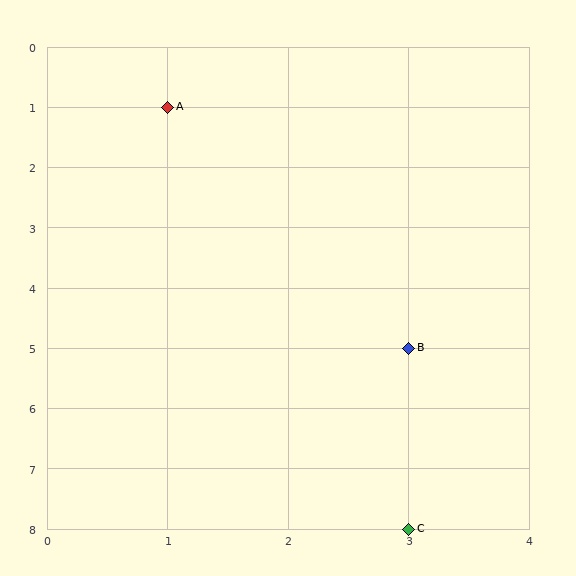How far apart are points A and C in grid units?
Points A and C are 2 columns and 7 rows apart (about 7.3 grid units diagonally).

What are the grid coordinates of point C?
Point C is at grid coordinates (3, 8).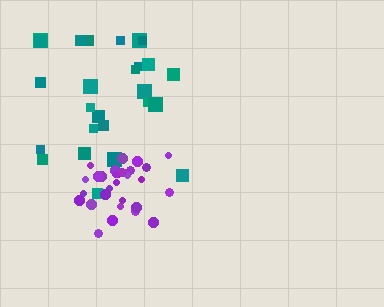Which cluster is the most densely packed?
Purple.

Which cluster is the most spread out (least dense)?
Teal.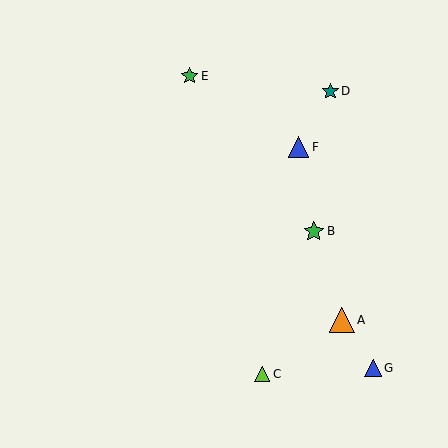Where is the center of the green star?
The center of the green star is at (314, 231).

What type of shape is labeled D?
Shape D is a teal star.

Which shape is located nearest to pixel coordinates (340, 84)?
The teal star (labeled D) at (330, 91) is nearest to that location.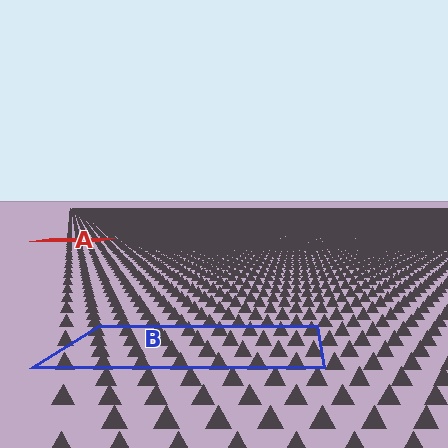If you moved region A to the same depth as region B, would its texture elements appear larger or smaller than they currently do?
They would appear larger. At a closer depth, the same texture elements are projected at a bigger on-screen size.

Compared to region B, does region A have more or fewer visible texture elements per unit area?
Region A has more texture elements per unit area — they are packed more densely because it is farther away.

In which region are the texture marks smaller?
The texture marks are smaller in region A, because it is farther away.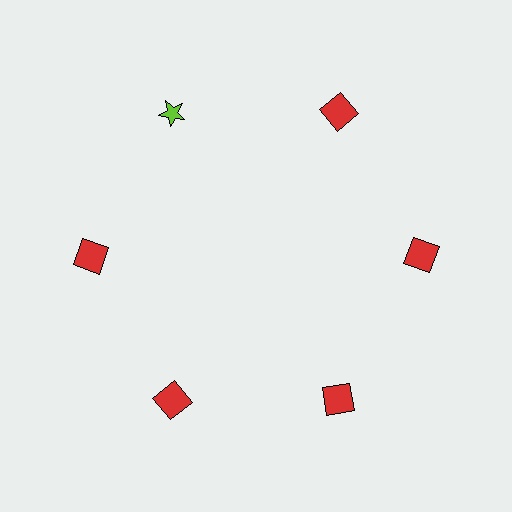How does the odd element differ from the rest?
It differs in both color (lime instead of red) and shape (star instead of square).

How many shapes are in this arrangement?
There are 6 shapes arranged in a ring pattern.